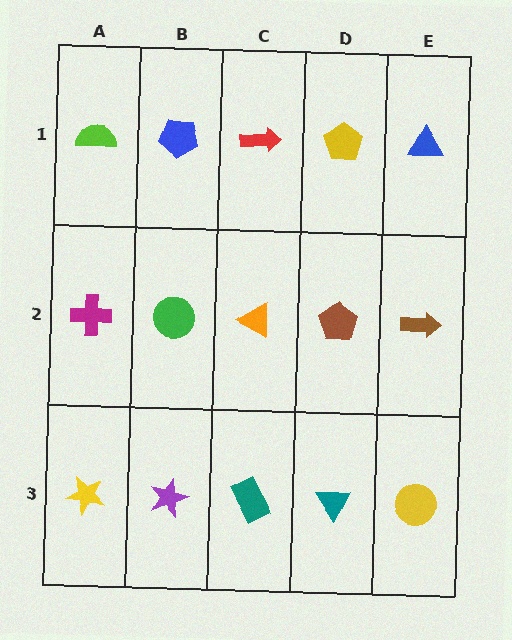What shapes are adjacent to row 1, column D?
A brown pentagon (row 2, column D), a red arrow (row 1, column C), a blue triangle (row 1, column E).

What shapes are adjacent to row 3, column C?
An orange triangle (row 2, column C), a purple star (row 3, column B), a teal triangle (row 3, column D).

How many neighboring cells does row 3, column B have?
3.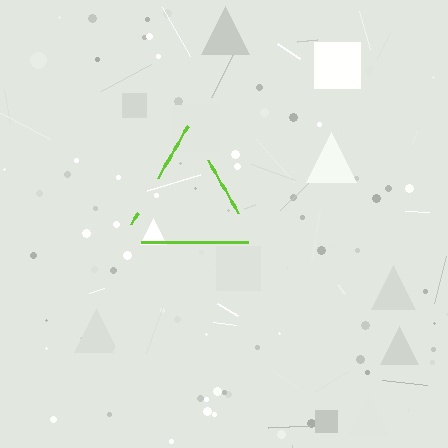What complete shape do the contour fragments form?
The contour fragments form a triangle.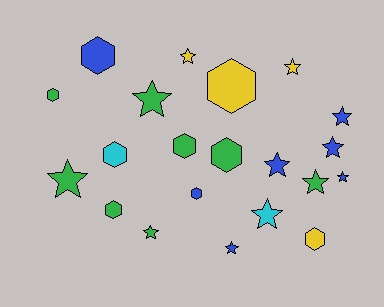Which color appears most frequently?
Green, with 8 objects.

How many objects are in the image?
There are 21 objects.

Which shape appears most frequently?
Star, with 12 objects.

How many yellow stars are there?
There are 2 yellow stars.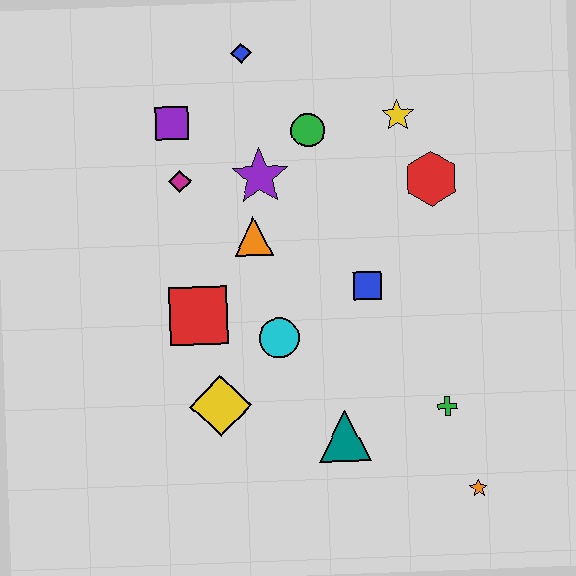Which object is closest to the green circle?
The purple star is closest to the green circle.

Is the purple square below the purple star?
No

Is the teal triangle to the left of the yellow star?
Yes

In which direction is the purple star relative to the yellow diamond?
The purple star is above the yellow diamond.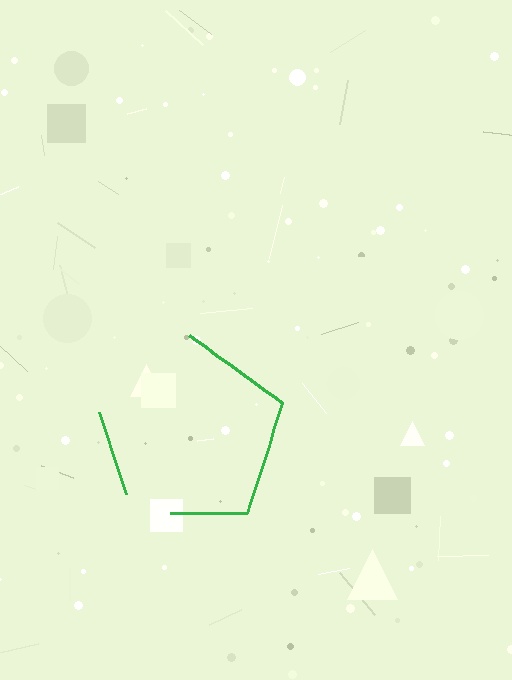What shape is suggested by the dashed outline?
The dashed outline suggests a pentagon.